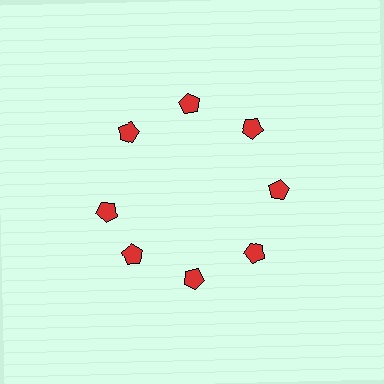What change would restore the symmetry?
The symmetry would be restored by rotating it back into even spacing with its neighbors so that all 8 pentagons sit at equal angles and equal distance from the center.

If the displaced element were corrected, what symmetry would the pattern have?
It would have 8-fold rotational symmetry — the pattern would map onto itself every 45 degrees.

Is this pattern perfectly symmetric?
No. The 8 red pentagons are arranged in a ring, but one element near the 9 o'clock position is rotated out of alignment along the ring, breaking the 8-fold rotational symmetry.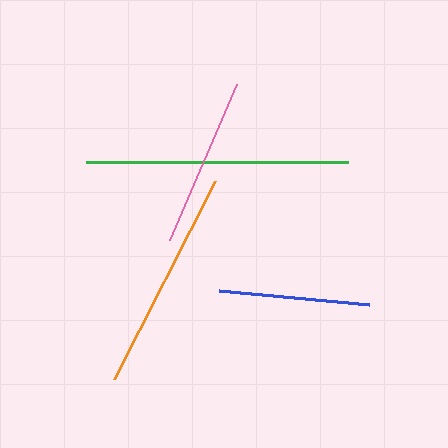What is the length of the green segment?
The green segment is approximately 262 pixels long.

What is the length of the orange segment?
The orange segment is approximately 222 pixels long.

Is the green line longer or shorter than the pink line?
The green line is longer than the pink line.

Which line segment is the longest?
The green line is the longest at approximately 262 pixels.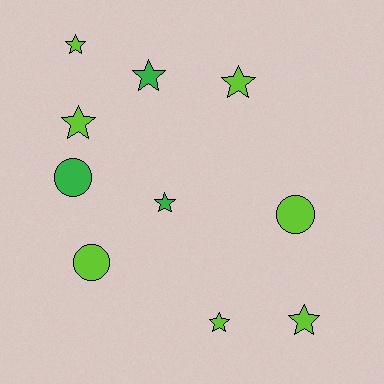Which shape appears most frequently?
Star, with 7 objects.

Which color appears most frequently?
Lime, with 7 objects.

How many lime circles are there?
There are 2 lime circles.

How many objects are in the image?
There are 10 objects.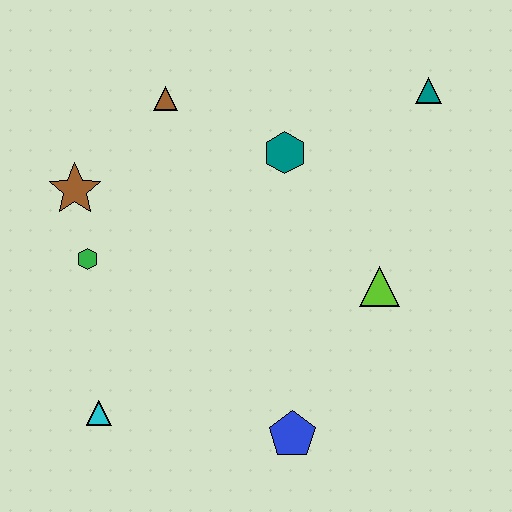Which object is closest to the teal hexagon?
The brown triangle is closest to the teal hexagon.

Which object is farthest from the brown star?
The teal triangle is farthest from the brown star.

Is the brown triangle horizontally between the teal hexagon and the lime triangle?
No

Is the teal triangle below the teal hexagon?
No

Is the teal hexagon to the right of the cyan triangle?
Yes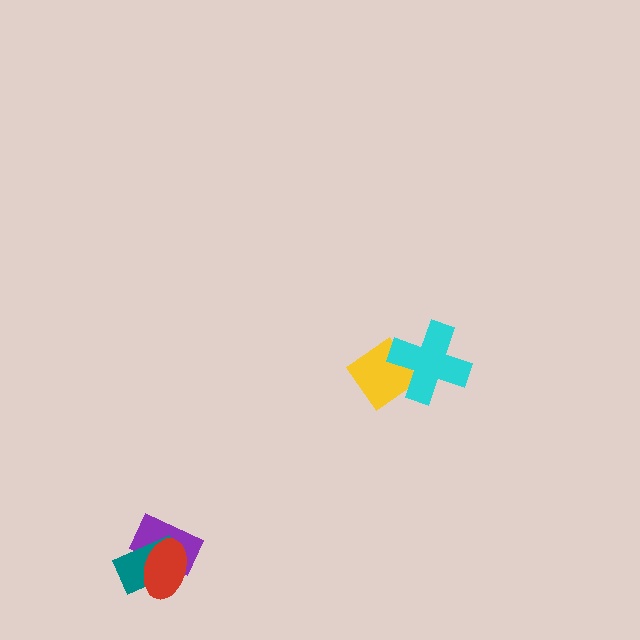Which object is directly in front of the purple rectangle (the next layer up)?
The teal rectangle is directly in front of the purple rectangle.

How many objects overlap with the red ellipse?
2 objects overlap with the red ellipse.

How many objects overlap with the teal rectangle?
2 objects overlap with the teal rectangle.